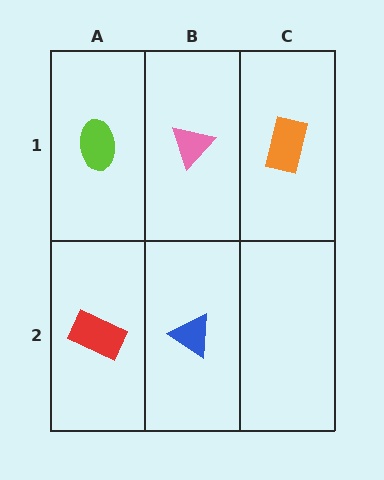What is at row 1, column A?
A lime ellipse.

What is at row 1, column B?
A pink triangle.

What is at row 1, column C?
An orange rectangle.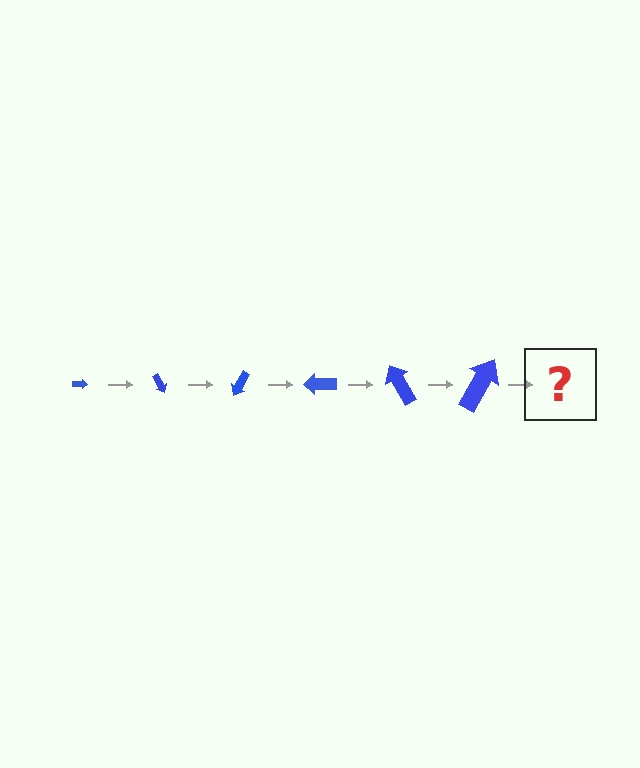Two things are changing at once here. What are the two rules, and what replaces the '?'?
The two rules are that the arrow grows larger each step and it rotates 60 degrees each step. The '?' should be an arrow, larger than the previous one and rotated 360 degrees from the start.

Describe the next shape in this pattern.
It should be an arrow, larger than the previous one and rotated 360 degrees from the start.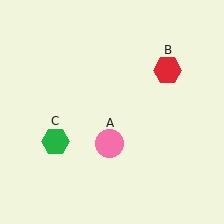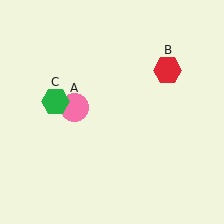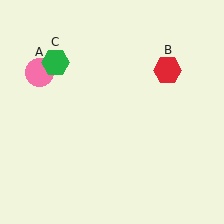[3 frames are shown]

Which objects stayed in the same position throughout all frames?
Red hexagon (object B) remained stationary.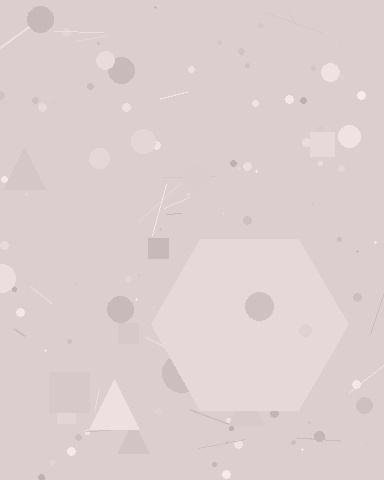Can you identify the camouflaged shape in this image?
The camouflaged shape is a hexagon.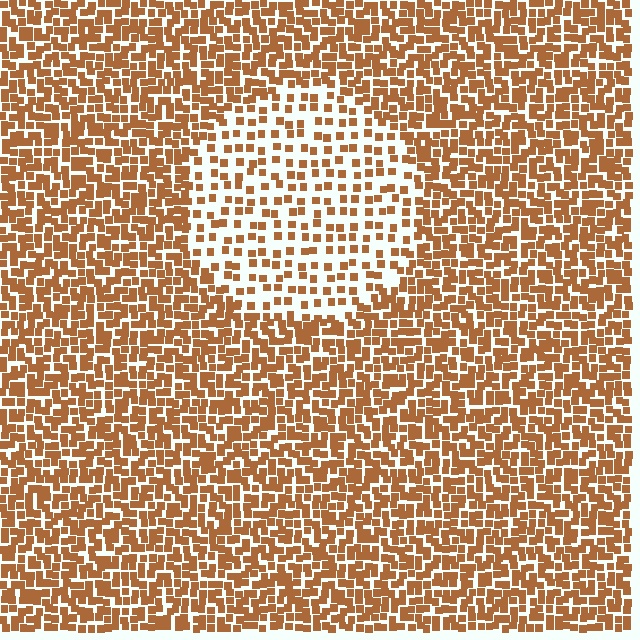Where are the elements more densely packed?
The elements are more densely packed outside the circle boundary.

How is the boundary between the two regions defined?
The boundary is defined by a change in element density (approximately 2.2x ratio). All elements are the same color, size, and shape.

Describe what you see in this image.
The image contains small brown elements arranged at two different densities. A circle-shaped region is visible where the elements are less densely packed than the surrounding area.